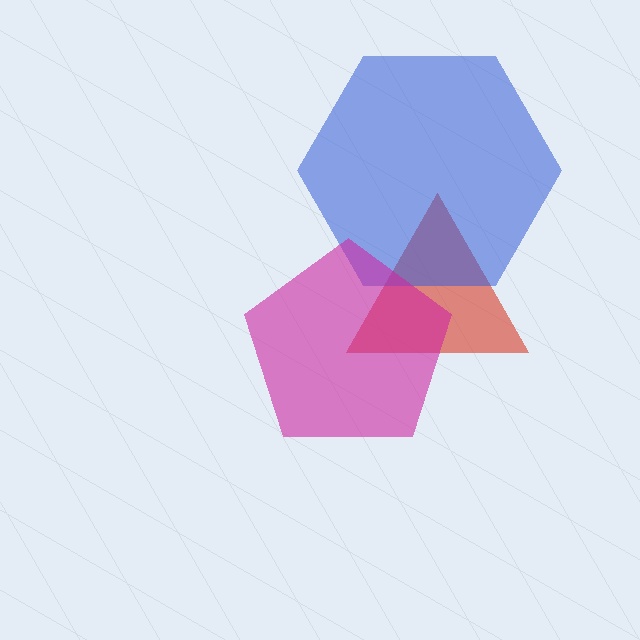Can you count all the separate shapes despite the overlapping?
Yes, there are 3 separate shapes.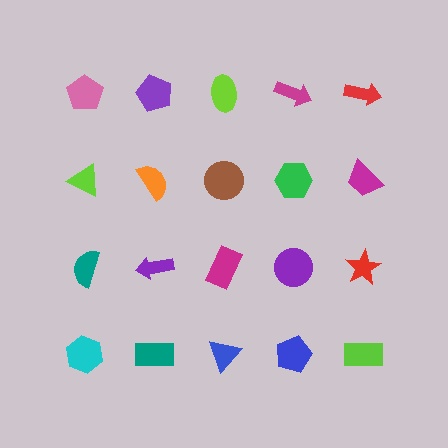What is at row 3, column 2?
A purple arrow.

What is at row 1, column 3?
A lime ellipse.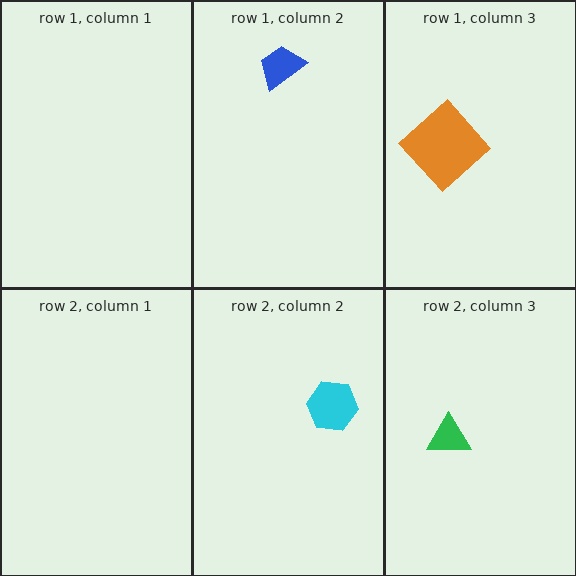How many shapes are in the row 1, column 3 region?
1.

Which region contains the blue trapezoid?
The row 1, column 2 region.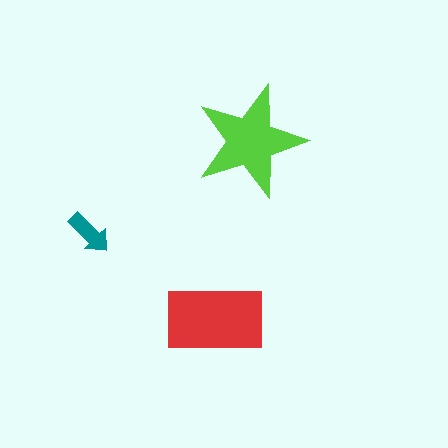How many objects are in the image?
There are 3 objects in the image.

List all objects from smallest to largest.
The teal arrow, the lime star, the red rectangle.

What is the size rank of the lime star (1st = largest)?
2nd.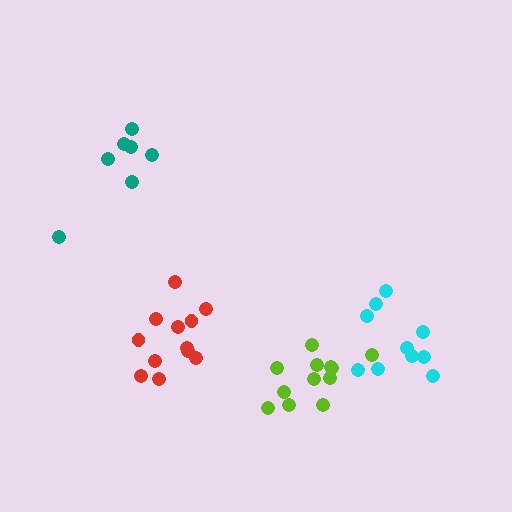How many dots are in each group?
Group 1: 7 dots, Group 2: 10 dots, Group 3: 12 dots, Group 4: 12 dots (41 total).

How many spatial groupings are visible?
There are 4 spatial groupings.